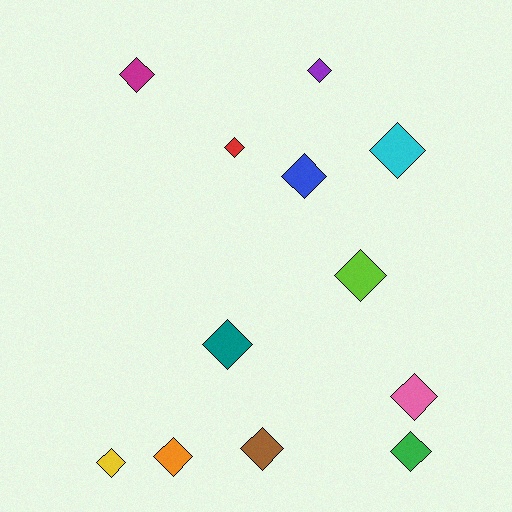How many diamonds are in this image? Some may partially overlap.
There are 12 diamonds.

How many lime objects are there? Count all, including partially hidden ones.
There is 1 lime object.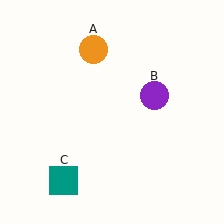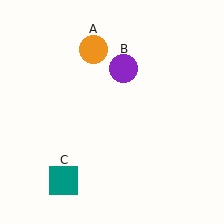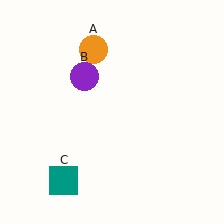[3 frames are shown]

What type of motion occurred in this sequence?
The purple circle (object B) rotated counterclockwise around the center of the scene.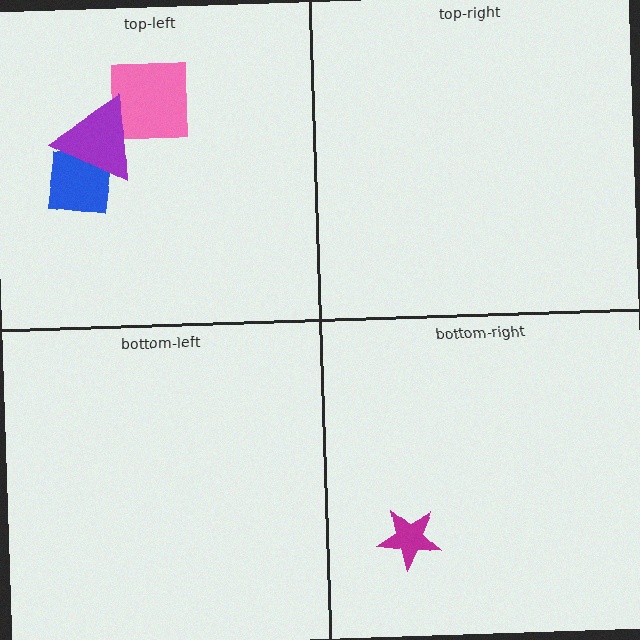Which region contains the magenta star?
The bottom-right region.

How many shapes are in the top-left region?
3.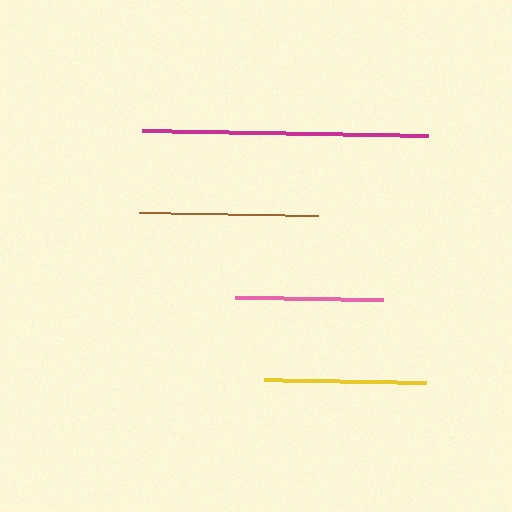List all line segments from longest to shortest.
From longest to shortest: magenta, brown, yellow, pink.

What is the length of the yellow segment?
The yellow segment is approximately 162 pixels long.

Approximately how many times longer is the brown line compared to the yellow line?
The brown line is approximately 1.1 times the length of the yellow line.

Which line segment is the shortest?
The pink line is the shortest at approximately 149 pixels.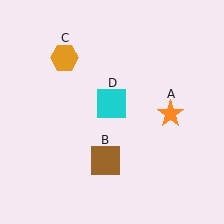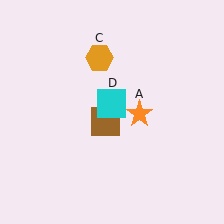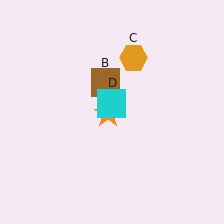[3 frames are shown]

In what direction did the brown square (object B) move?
The brown square (object B) moved up.